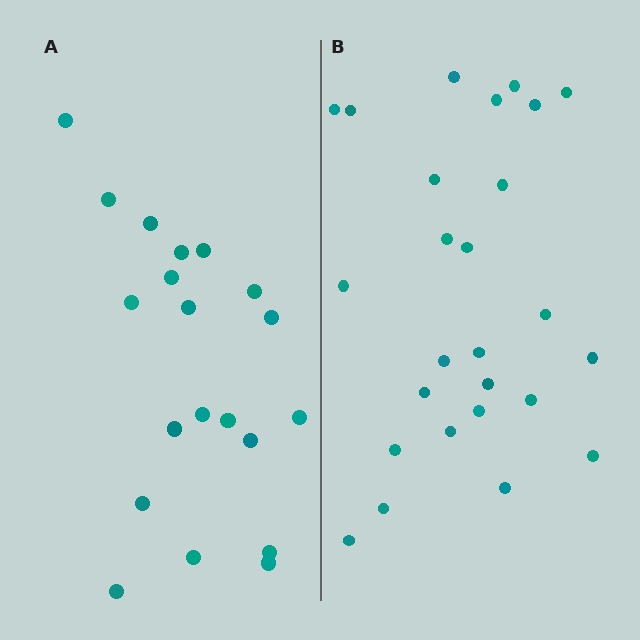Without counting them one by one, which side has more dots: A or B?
Region B (the right region) has more dots.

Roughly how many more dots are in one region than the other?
Region B has about 6 more dots than region A.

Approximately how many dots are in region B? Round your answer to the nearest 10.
About 30 dots. (The exact count is 26, which rounds to 30.)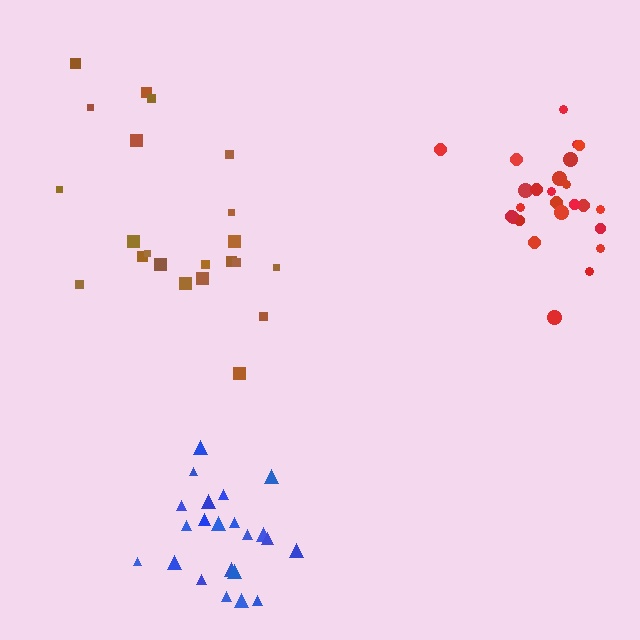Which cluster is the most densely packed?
Blue.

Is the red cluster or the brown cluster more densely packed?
Red.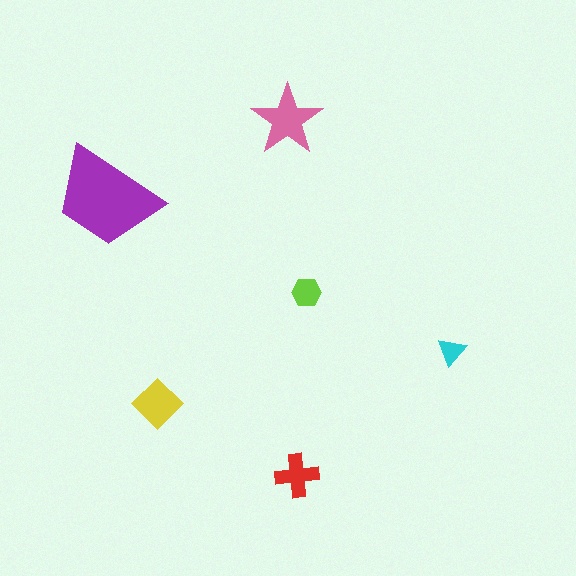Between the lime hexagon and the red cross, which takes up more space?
The red cross.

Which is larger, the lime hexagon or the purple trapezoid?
The purple trapezoid.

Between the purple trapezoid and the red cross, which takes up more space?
The purple trapezoid.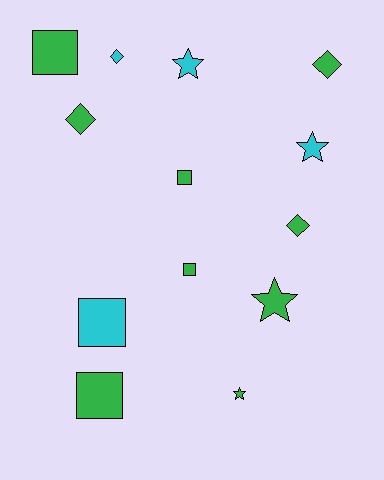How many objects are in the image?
There are 13 objects.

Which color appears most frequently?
Green, with 9 objects.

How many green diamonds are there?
There are 3 green diamonds.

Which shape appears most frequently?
Square, with 5 objects.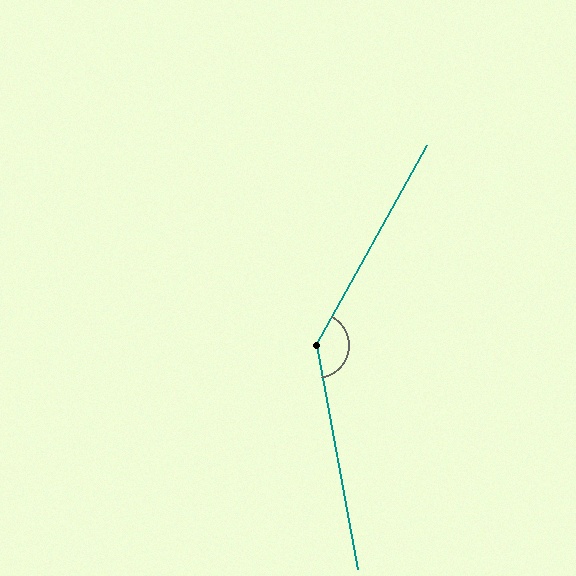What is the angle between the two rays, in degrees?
Approximately 141 degrees.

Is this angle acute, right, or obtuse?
It is obtuse.